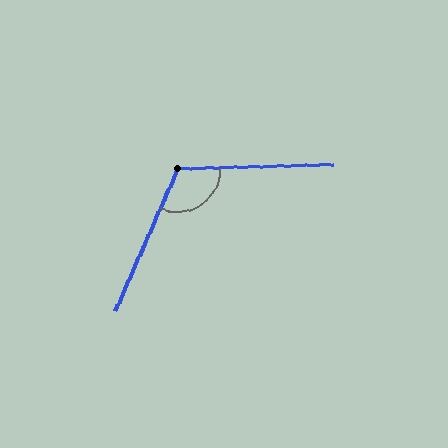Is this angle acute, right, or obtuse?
It is obtuse.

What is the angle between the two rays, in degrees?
Approximately 115 degrees.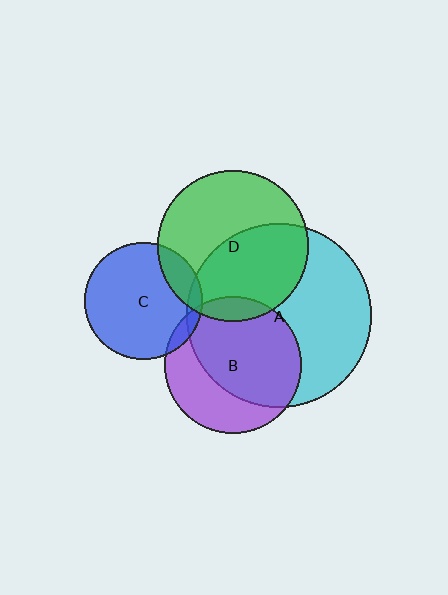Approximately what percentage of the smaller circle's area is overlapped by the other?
Approximately 10%.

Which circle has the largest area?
Circle A (cyan).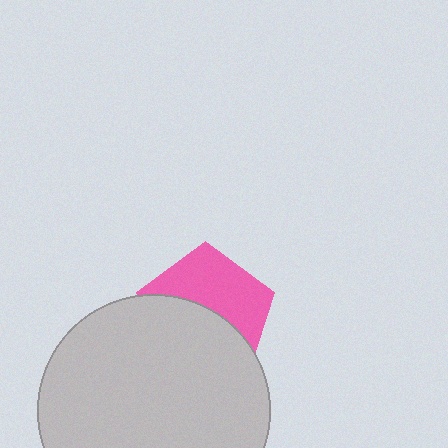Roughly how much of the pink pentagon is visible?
About half of it is visible (roughly 48%).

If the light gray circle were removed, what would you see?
You would see the complete pink pentagon.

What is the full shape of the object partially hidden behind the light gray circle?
The partially hidden object is a pink pentagon.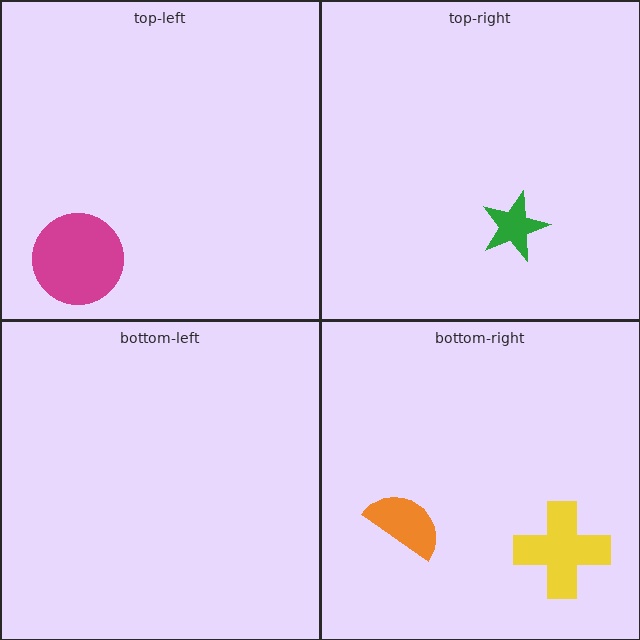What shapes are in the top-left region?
The magenta circle.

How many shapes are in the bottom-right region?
2.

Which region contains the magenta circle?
The top-left region.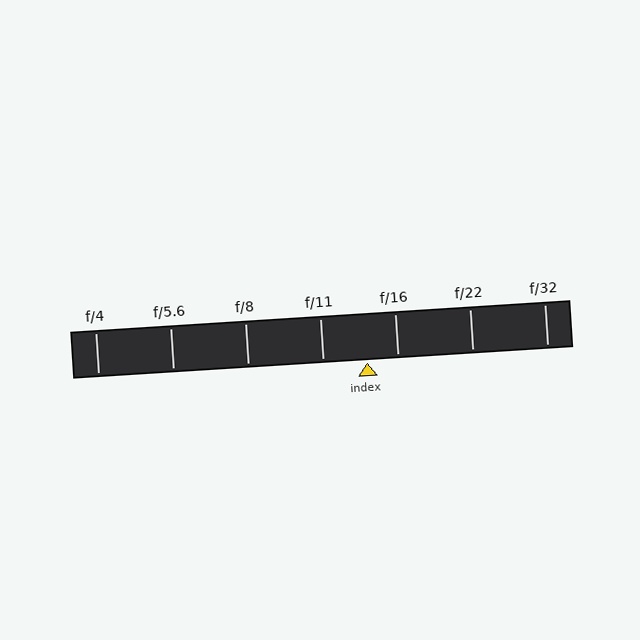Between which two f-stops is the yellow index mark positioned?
The index mark is between f/11 and f/16.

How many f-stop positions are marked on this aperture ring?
There are 7 f-stop positions marked.